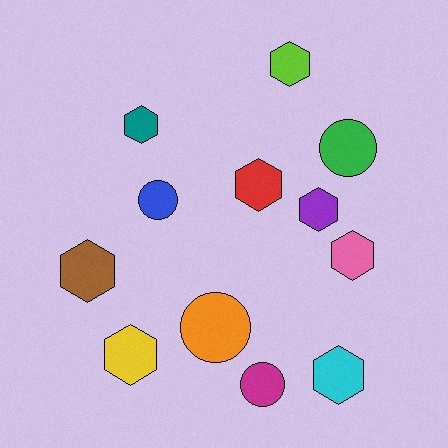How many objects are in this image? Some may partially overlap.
There are 12 objects.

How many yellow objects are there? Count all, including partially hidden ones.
There is 1 yellow object.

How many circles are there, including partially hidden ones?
There are 4 circles.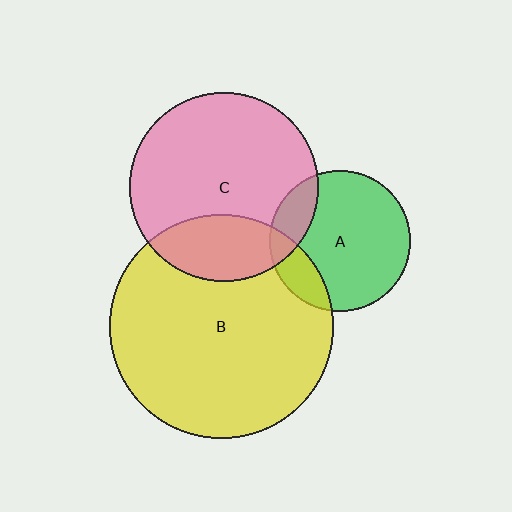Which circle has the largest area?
Circle B (yellow).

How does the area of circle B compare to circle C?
Approximately 1.4 times.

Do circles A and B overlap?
Yes.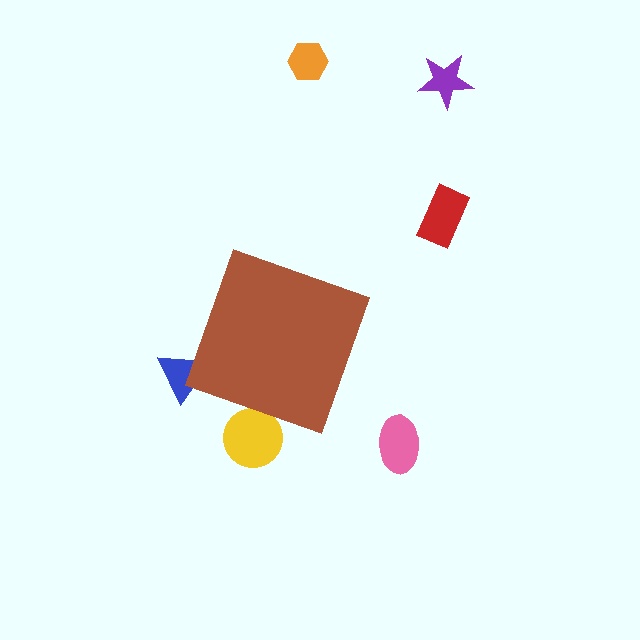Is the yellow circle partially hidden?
Yes, the yellow circle is partially hidden behind the brown diamond.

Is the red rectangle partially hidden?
No, the red rectangle is fully visible.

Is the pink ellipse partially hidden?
No, the pink ellipse is fully visible.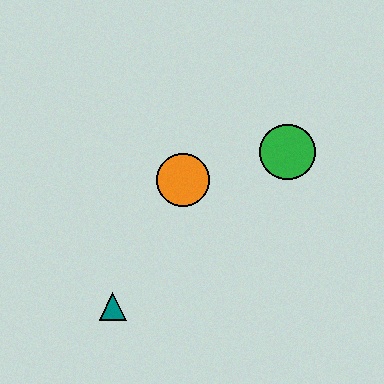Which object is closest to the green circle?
The orange circle is closest to the green circle.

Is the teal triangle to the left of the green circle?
Yes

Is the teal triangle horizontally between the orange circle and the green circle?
No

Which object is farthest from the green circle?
The teal triangle is farthest from the green circle.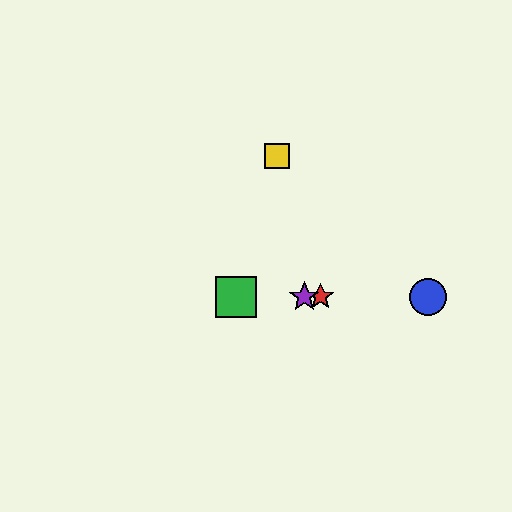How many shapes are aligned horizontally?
4 shapes (the red star, the blue circle, the green square, the purple star) are aligned horizontally.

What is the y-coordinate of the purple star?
The purple star is at y≈297.